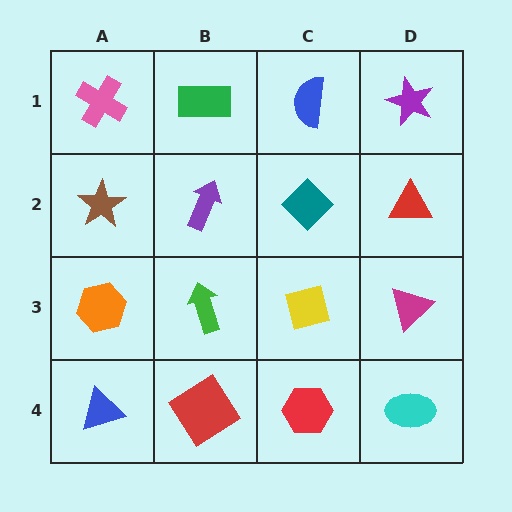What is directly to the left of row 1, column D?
A blue semicircle.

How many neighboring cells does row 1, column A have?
2.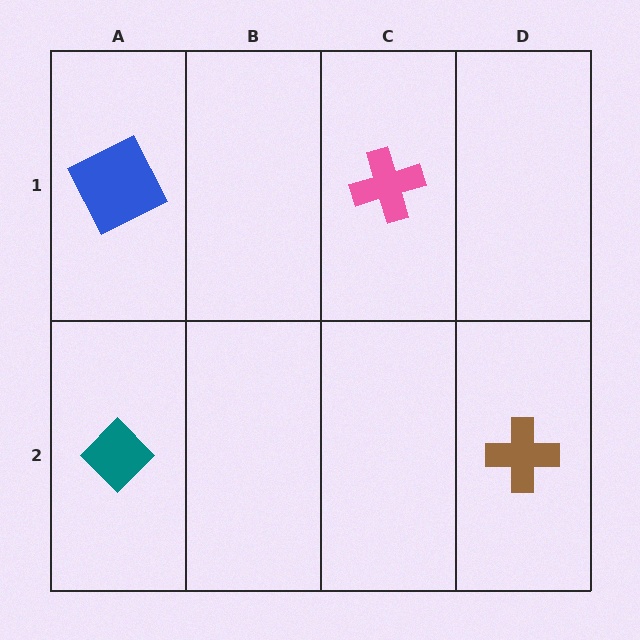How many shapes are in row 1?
2 shapes.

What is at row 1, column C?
A pink cross.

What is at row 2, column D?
A brown cross.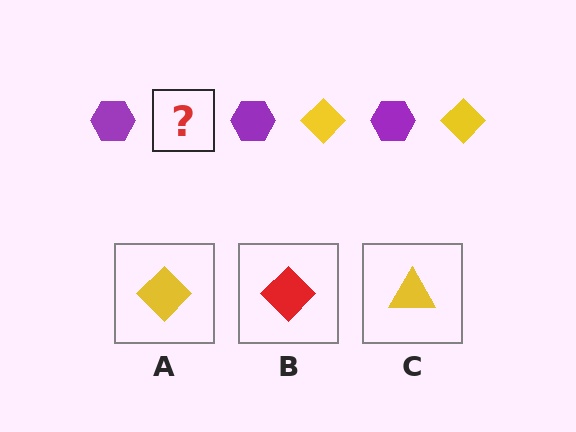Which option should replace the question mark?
Option A.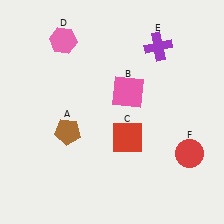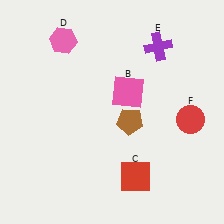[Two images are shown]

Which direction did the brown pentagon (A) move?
The brown pentagon (A) moved right.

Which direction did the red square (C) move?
The red square (C) moved down.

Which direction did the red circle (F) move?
The red circle (F) moved up.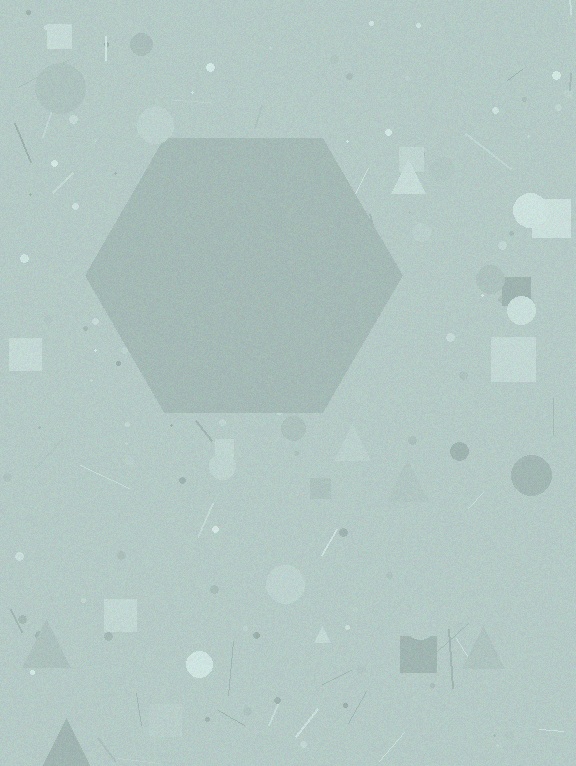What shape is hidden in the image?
A hexagon is hidden in the image.